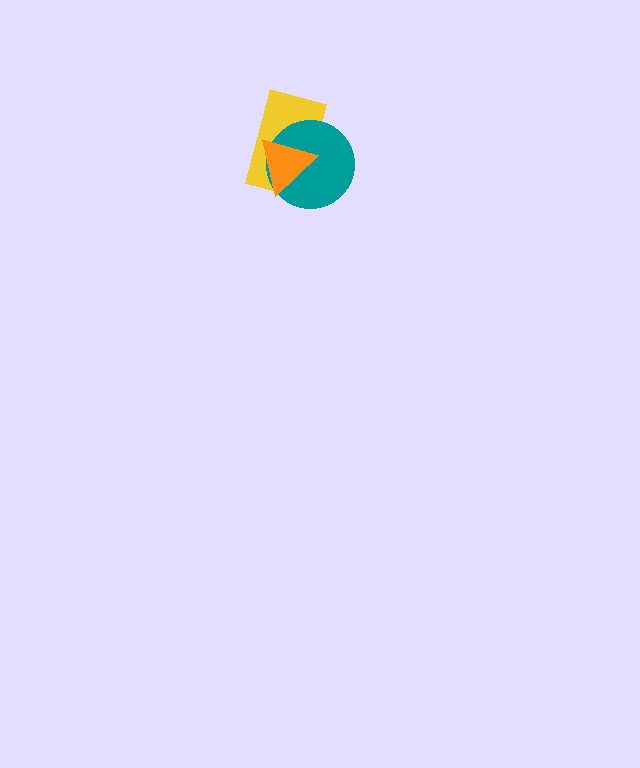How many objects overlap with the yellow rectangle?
2 objects overlap with the yellow rectangle.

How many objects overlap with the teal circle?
2 objects overlap with the teal circle.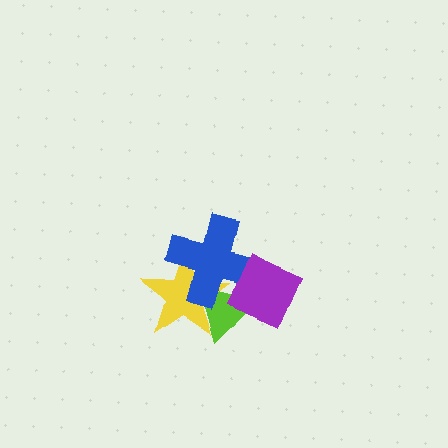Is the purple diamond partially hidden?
No, no other shape covers it.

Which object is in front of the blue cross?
The purple diamond is in front of the blue cross.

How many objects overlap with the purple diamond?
2 objects overlap with the purple diamond.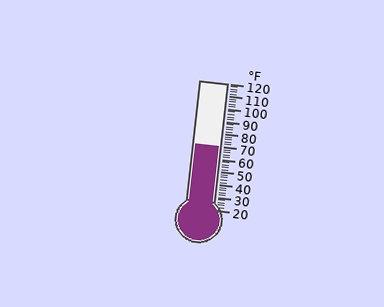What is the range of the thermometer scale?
The thermometer scale ranges from 20°F to 120°F.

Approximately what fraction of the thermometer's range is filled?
The thermometer is filled to approximately 50% of its range.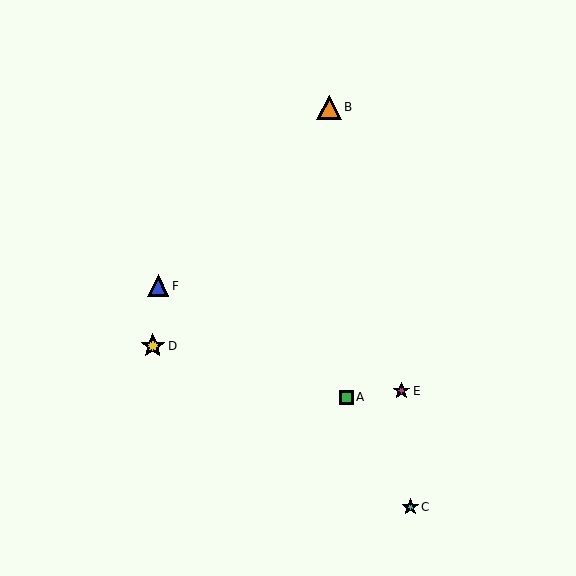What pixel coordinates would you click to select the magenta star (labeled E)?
Click at (401, 391) to select the magenta star E.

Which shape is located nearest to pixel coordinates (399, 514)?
The cyan star (labeled C) at (410, 507) is nearest to that location.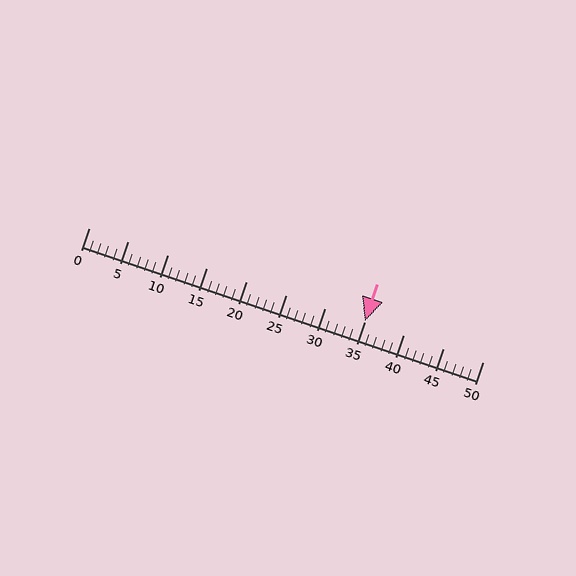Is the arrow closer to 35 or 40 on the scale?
The arrow is closer to 35.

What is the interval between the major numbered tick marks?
The major tick marks are spaced 5 units apart.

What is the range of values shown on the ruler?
The ruler shows values from 0 to 50.